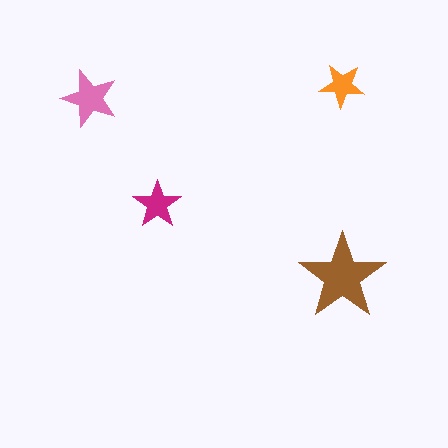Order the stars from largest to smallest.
the brown one, the pink one, the magenta one, the orange one.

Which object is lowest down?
The brown star is bottommost.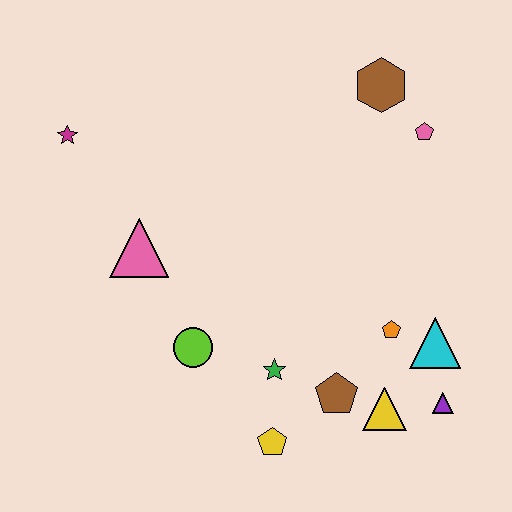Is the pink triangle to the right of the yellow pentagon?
No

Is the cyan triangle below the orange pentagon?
Yes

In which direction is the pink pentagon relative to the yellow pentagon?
The pink pentagon is above the yellow pentagon.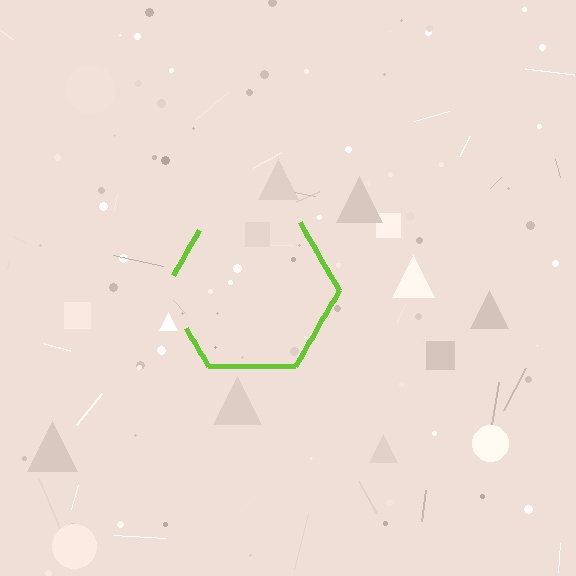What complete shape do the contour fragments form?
The contour fragments form a hexagon.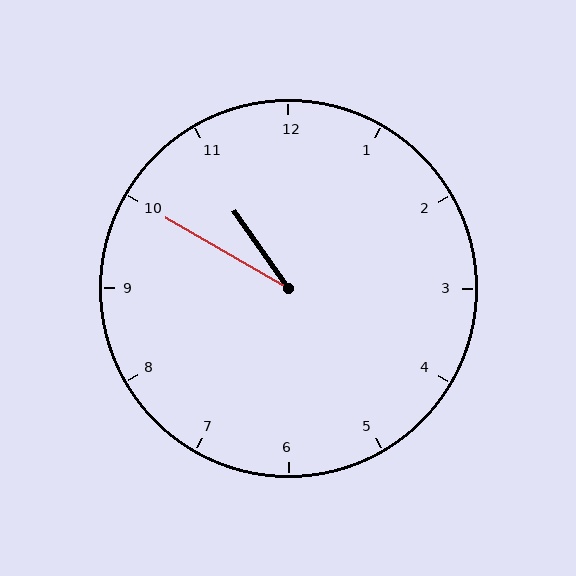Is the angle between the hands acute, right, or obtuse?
It is acute.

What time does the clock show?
10:50.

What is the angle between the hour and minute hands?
Approximately 25 degrees.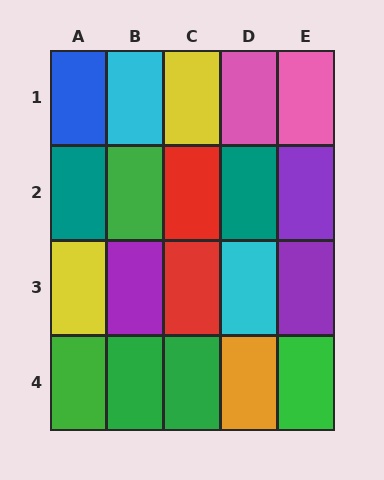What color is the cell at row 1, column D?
Pink.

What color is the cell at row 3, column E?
Purple.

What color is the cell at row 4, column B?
Green.